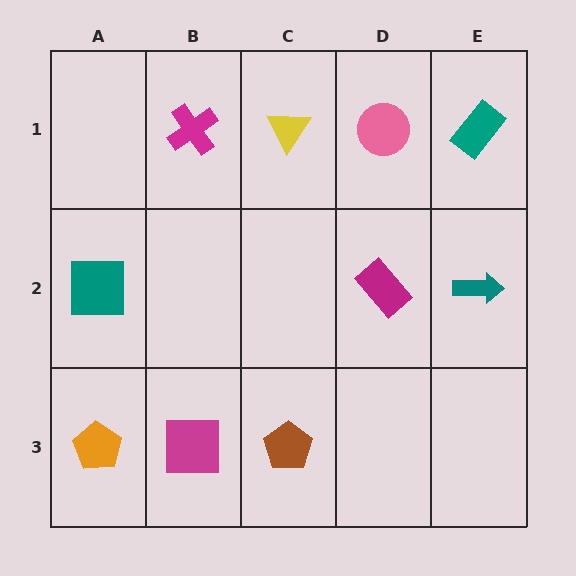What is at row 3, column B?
A magenta square.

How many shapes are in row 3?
3 shapes.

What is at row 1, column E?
A teal rectangle.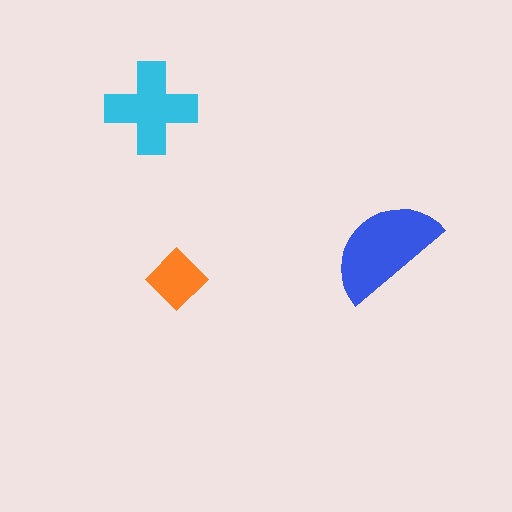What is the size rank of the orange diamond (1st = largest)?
3rd.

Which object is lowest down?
The orange diamond is bottommost.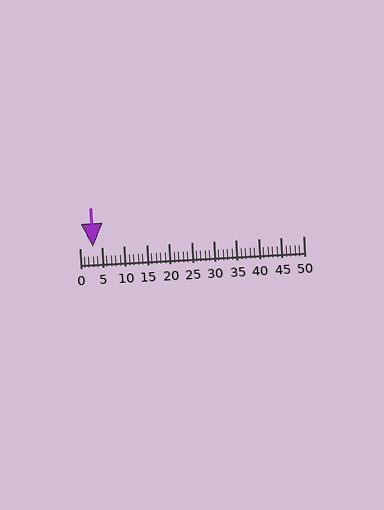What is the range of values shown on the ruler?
The ruler shows values from 0 to 50.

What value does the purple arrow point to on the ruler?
The purple arrow points to approximately 3.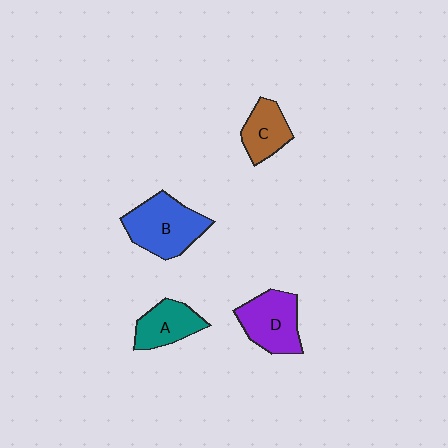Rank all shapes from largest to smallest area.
From largest to smallest: B (blue), D (purple), A (teal), C (brown).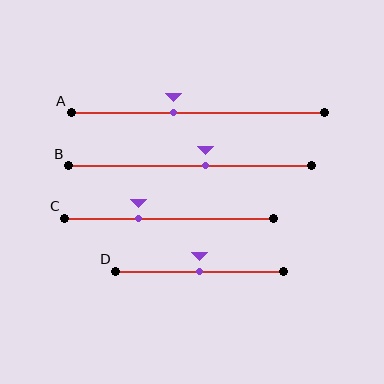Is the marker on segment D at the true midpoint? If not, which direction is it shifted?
Yes, the marker on segment D is at the true midpoint.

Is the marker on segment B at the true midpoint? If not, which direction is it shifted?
No, the marker on segment B is shifted to the right by about 6% of the segment length.